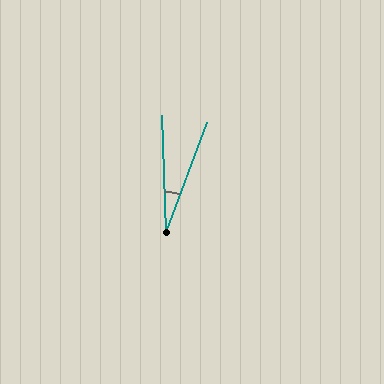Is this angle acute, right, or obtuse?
It is acute.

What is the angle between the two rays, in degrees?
Approximately 23 degrees.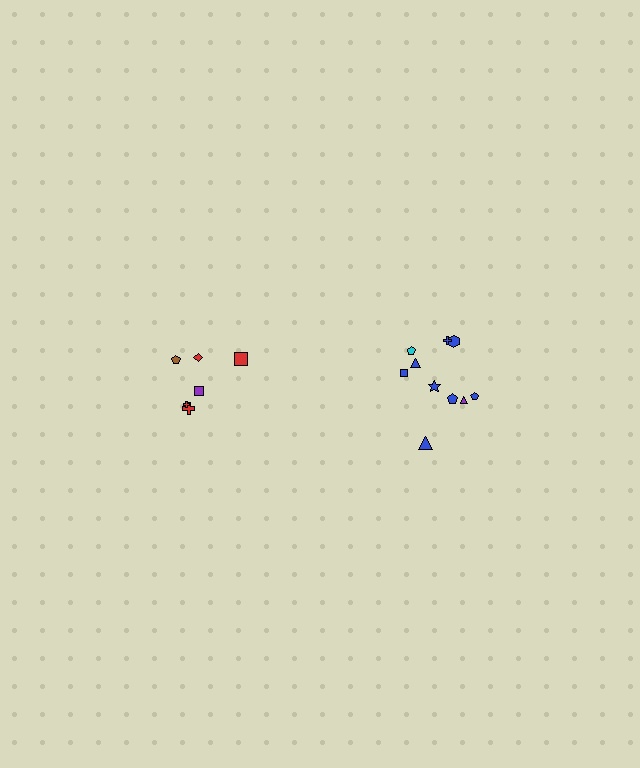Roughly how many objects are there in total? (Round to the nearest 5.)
Roughly 15 objects in total.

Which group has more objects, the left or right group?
The right group.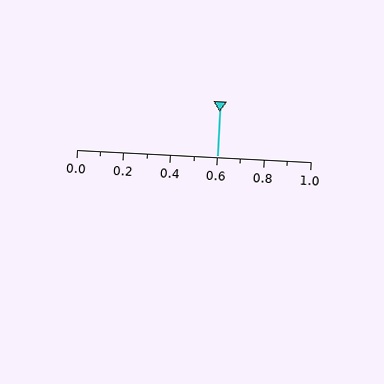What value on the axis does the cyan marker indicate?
The marker indicates approximately 0.6.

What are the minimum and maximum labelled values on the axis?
The axis runs from 0.0 to 1.0.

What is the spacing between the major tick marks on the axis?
The major ticks are spaced 0.2 apart.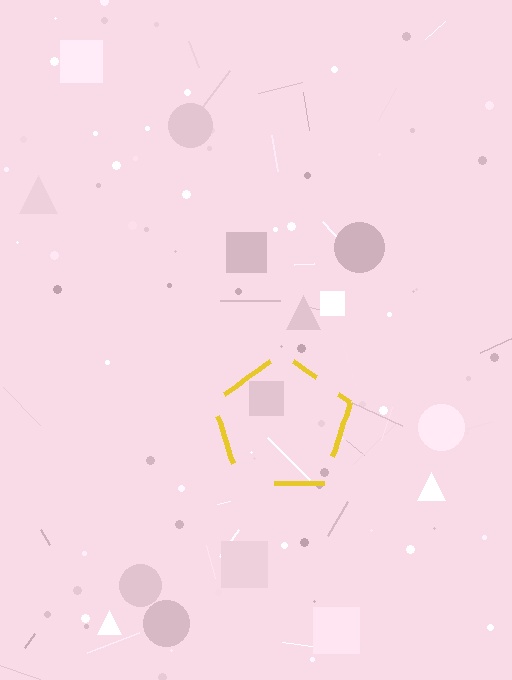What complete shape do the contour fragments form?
The contour fragments form a pentagon.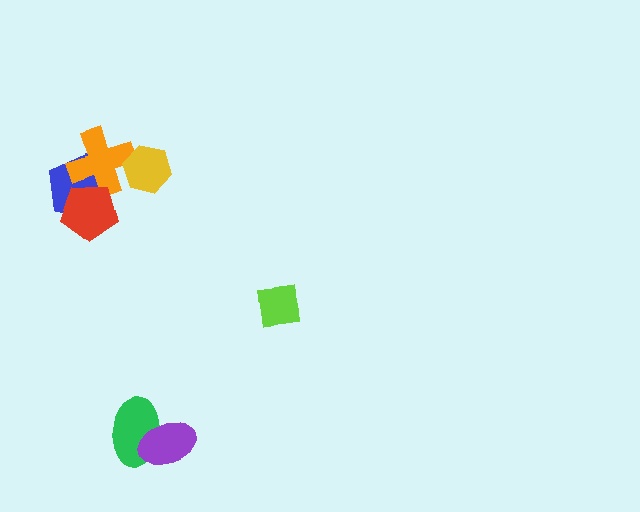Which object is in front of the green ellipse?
The purple ellipse is in front of the green ellipse.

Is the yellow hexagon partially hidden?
No, no other shape covers it.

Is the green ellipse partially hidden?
Yes, it is partially covered by another shape.